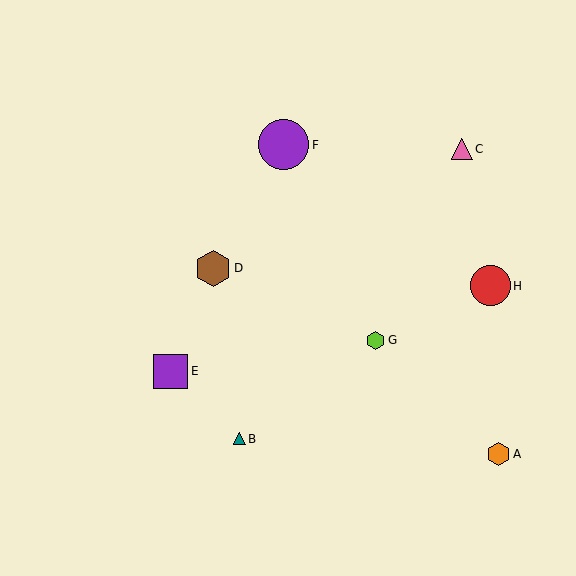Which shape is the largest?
The purple circle (labeled F) is the largest.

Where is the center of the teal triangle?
The center of the teal triangle is at (239, 439).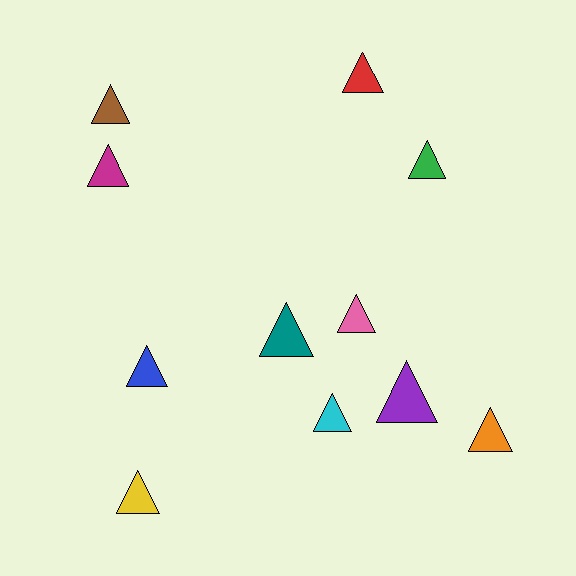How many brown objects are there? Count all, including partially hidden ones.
There is 1 brown object.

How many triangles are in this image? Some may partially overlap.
There are 11 triangles.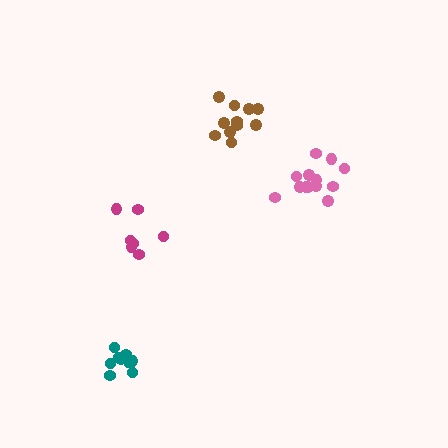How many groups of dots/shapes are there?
There are 4 groups.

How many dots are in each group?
Group 1: 9 dots, Group 2: 11 dots, Group 3: 7 dots, Group 4: 13 dots (40 total).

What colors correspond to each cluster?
The clusters are colored: teal, brown, magenta, pink.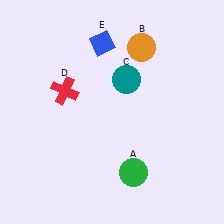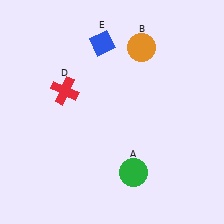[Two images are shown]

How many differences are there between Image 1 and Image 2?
There is 1 difference between the two images.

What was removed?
The teal circle (C) was removed in Image 2.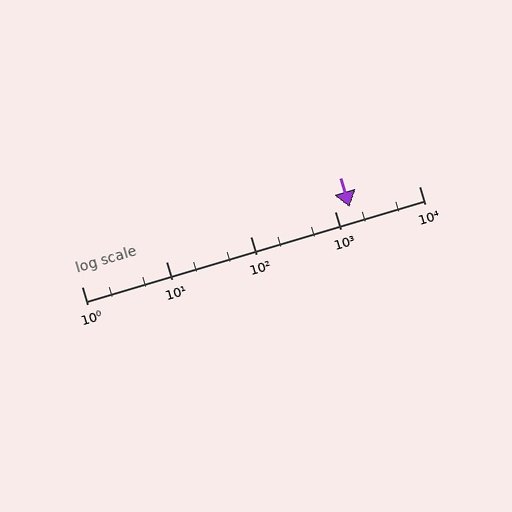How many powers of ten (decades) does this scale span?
The scale spans 4 decades, from 1 to 10000.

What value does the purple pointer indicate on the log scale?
The pointer indicates approximately 1500.